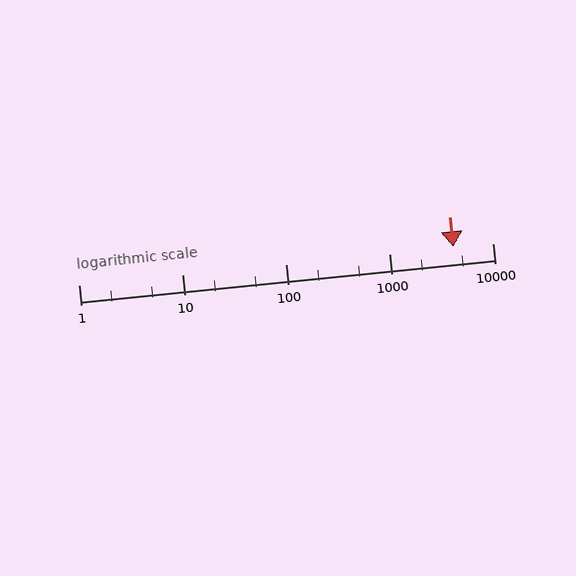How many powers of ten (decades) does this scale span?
The scale spans 4 decades, from 1 to 10000.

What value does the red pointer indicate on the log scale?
The pointer indicates approximately 4200.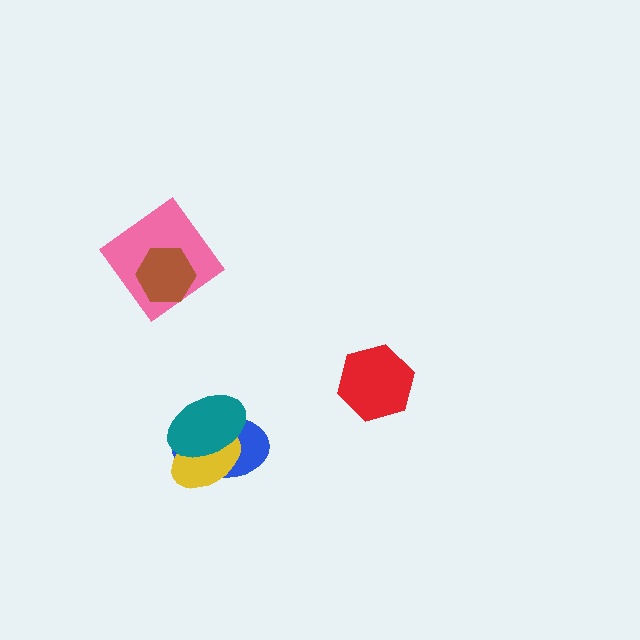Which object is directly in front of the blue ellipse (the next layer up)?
The yellow ellipse is directly in front of the blue ellipse.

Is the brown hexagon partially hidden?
No, no other shape covers it.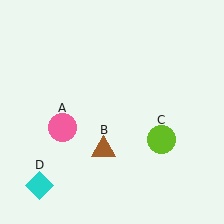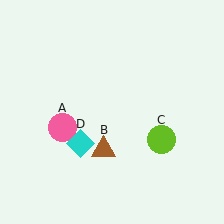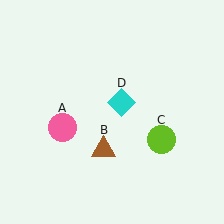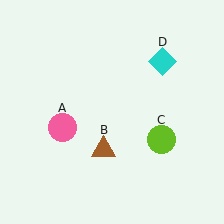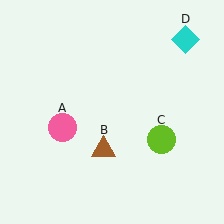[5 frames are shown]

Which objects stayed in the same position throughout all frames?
Pink circle (object A) and brown triangle (object B) and lime circle (object C) remained stationary.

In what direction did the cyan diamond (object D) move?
The cyan diamond (object D) moved up and to the right.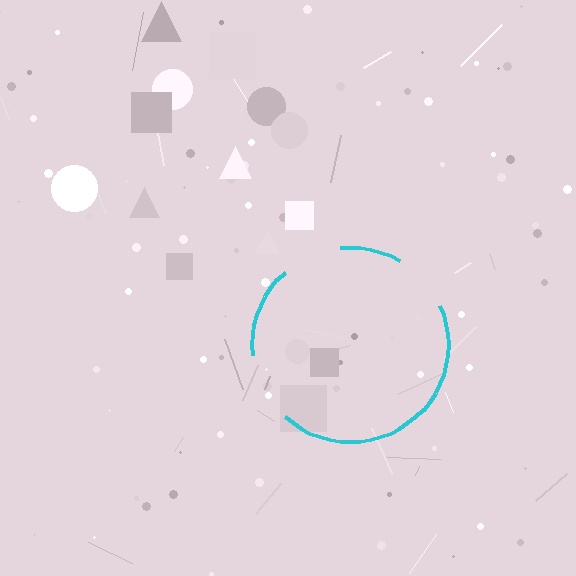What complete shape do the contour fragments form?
The contour fragments form a circle.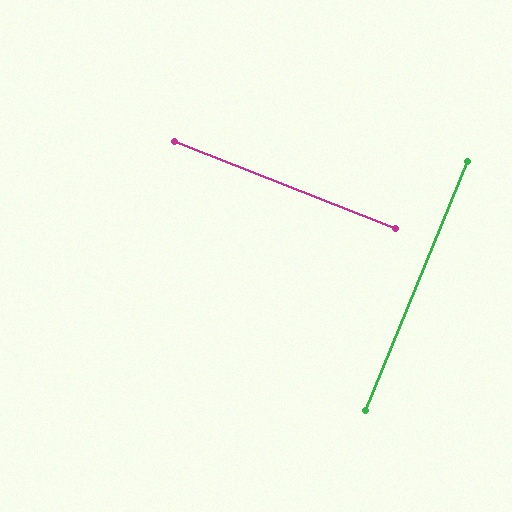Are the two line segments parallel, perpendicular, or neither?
Perpendicular — they meet at approximately 89°.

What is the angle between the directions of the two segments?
Approximately 89 degrees.